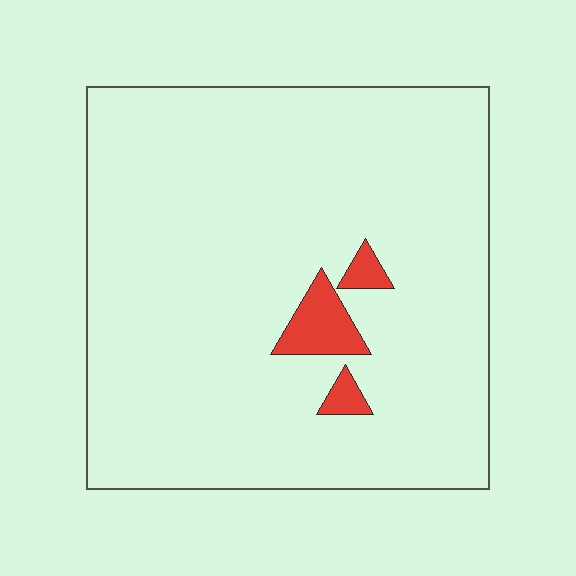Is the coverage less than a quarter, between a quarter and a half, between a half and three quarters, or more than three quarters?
Less than a quarter.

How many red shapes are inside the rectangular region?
3.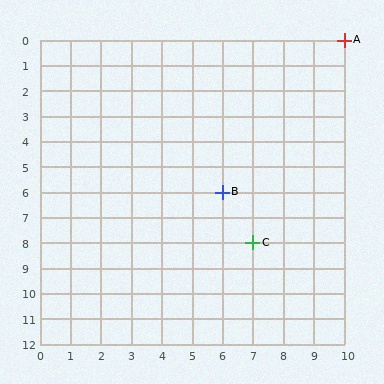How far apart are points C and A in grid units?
Points C and A are 3 columns and 8 rows apart (about 8.5 grid units diagonally).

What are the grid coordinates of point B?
Point B is at grid coordinates (6, 6).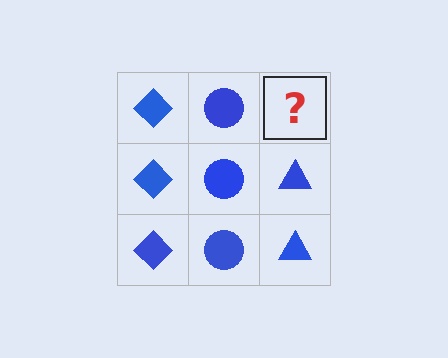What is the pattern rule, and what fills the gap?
The rule is that each column has a consistent shape. The gap should be filled with a blue triangle.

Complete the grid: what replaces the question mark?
The question mark should be replaced with a blue triangle.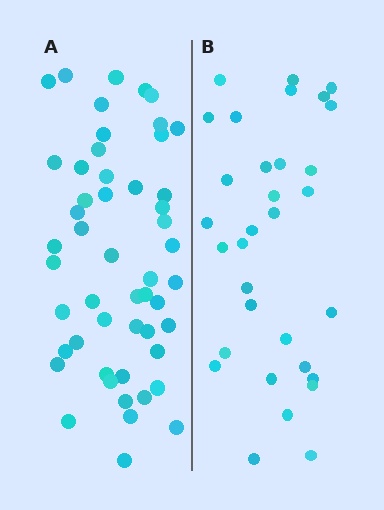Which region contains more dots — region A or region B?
Region A (the left region) has more dots.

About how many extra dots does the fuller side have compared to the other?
Region A has approximately 20 more dots than region B.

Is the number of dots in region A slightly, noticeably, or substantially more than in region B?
Region A has substantially more. The ratio is roughly 1.6 to 1.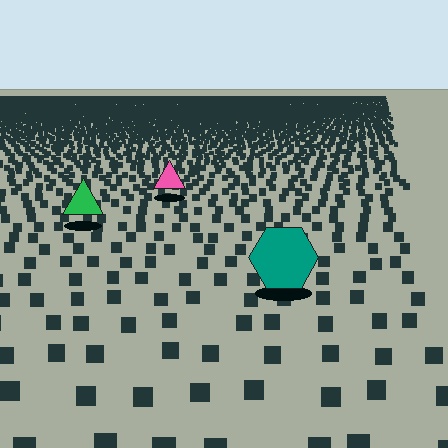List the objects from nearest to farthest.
From nearest to farthest: the teal hexagon, the green triangle, the pink triangle.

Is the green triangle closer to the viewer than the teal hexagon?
No. The teal hexagon is closer — you can tell from the texture gradient: the ground texture is coarser near it.